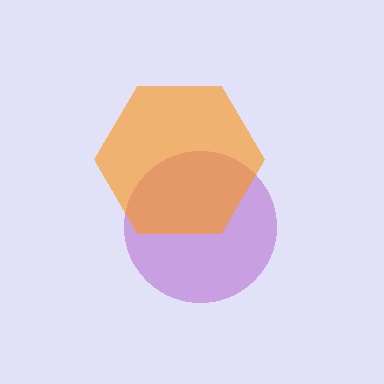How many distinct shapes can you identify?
There are 2 distinct shapes: a purple circle, an orange hexagon.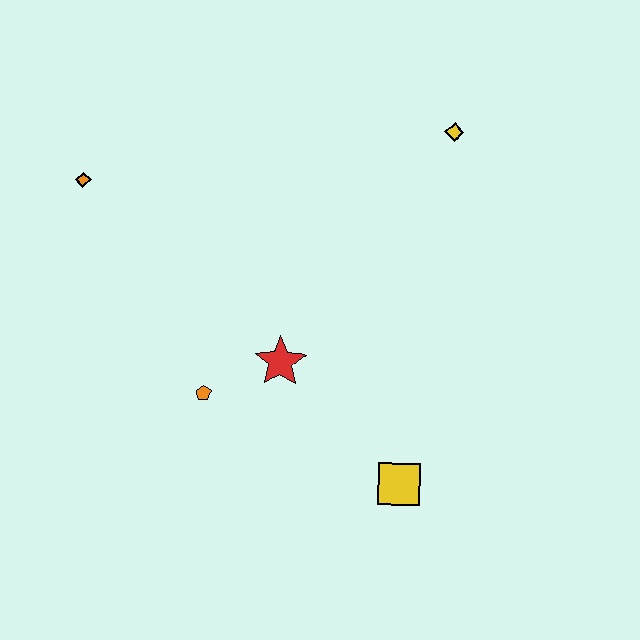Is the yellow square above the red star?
No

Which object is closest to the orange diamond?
The orange pentagon is closest to the orange diamond.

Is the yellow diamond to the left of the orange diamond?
No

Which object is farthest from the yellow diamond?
The orange diamond is farthest from the yellow diamond.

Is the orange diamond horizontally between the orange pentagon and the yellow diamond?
No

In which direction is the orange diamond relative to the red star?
The orange diamond is to the left of the red star.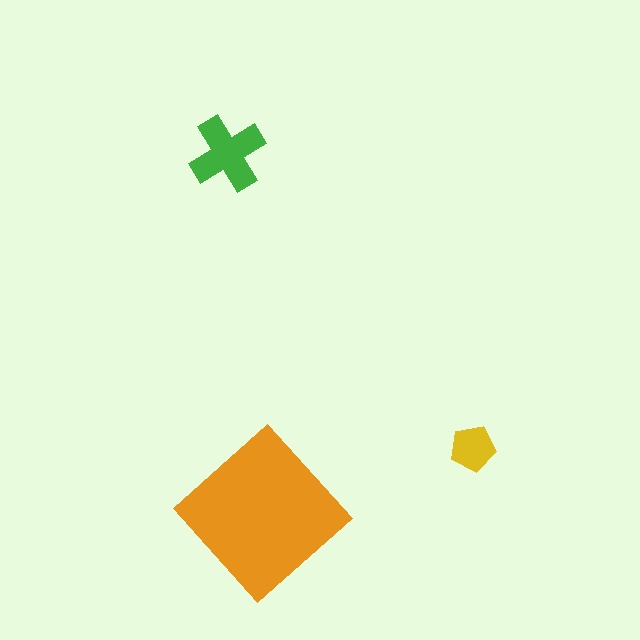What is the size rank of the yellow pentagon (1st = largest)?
3rd.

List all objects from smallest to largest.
The yellow pentagon, the green cross, the orange diamond.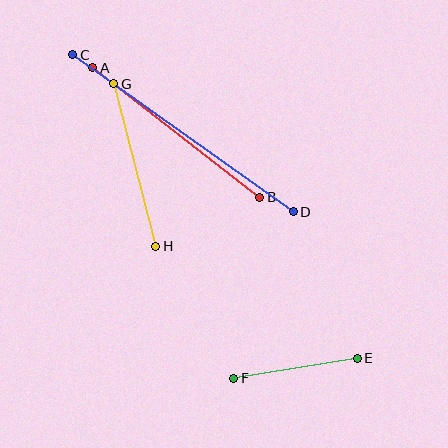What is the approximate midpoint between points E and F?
The midpoint is at approximately (295, 368) pixels.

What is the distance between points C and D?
The distance is approximately 271 pixels.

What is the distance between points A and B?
The distance is approximately 211 pixels.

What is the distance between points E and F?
The distance is approximately 125 pixels.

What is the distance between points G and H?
The distance is approximately 168 pixels.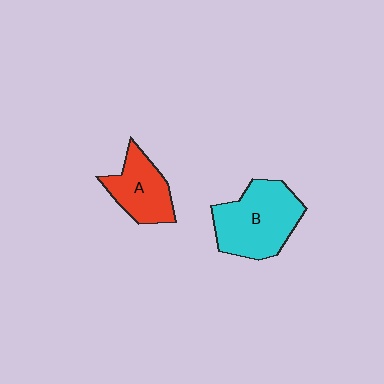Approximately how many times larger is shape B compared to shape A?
Approximately 1.5 times.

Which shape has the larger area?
Shape B (cyan).